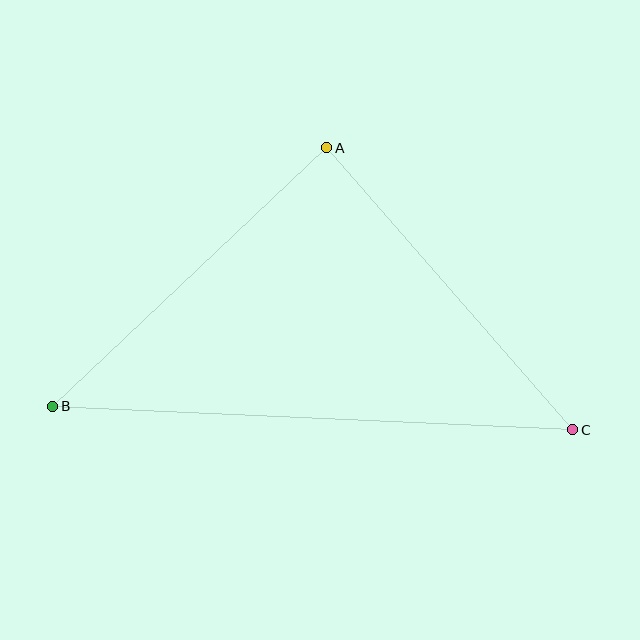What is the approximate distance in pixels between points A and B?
The distance between A and B is approximately 377 pixels.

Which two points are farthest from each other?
Points B and C are farthest from each other.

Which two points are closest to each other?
Points A and C are closest to each other.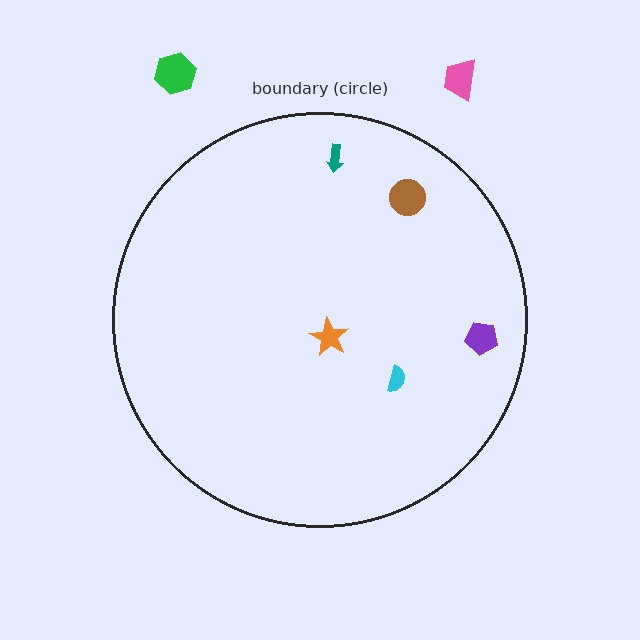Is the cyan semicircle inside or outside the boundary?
Inside.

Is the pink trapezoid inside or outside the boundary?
Outside.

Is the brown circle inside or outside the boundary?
Inside.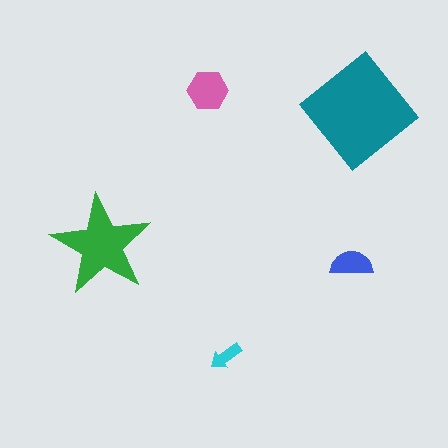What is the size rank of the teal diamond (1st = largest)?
1st.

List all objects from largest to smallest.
The teal diamond, the green star, the pink hexagon, the blue semicircle, the cyan arrow.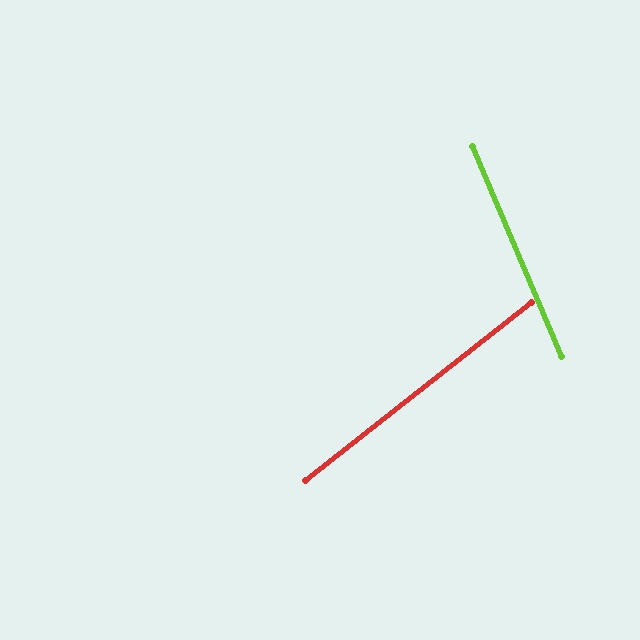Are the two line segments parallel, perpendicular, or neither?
Neither parallel nor perpendicular — they differ by about 75°.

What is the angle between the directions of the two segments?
Approximately 75 degrees.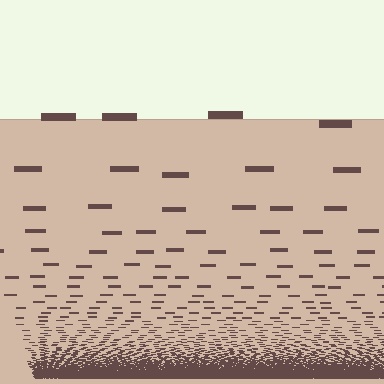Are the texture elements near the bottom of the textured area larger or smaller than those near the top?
Smaller. The gradient is inverted — elements near the bottom are smaller and denser.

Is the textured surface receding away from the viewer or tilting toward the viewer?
The surface appears to tilt toward the viewer. Texture elements get larger and sparser toward the top.